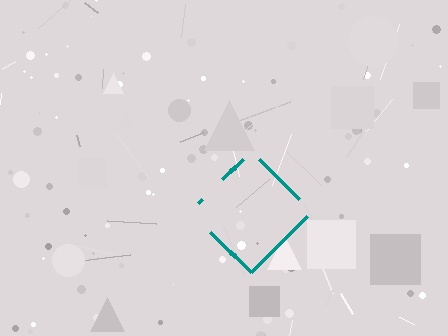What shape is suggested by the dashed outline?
The dashed outline suggests a diamond.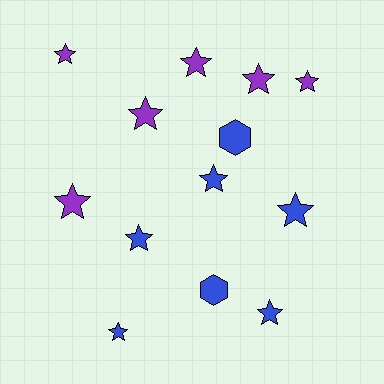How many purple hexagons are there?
There are no purple hexagons.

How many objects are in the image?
There are 13 objects.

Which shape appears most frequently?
Star, with 11 objects.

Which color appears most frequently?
Blue, with 7 objects.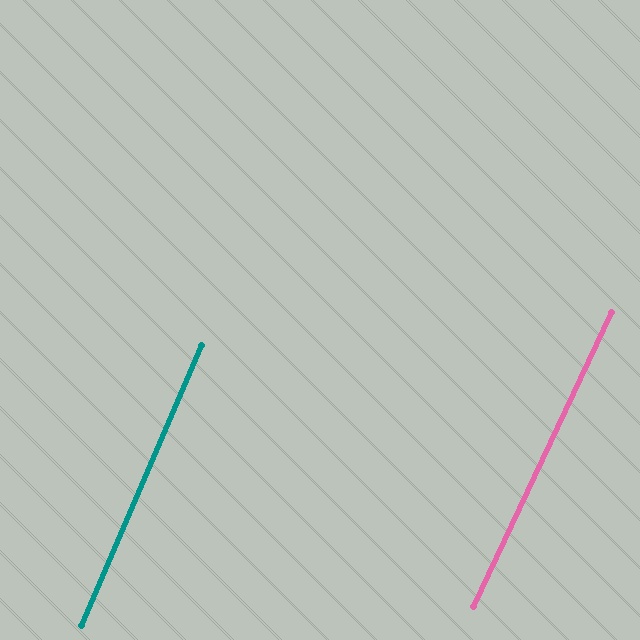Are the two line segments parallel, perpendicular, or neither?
Parallel — their directions differ by only 2.0°.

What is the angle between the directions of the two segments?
Approximately 2 degrees.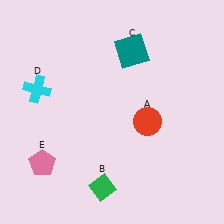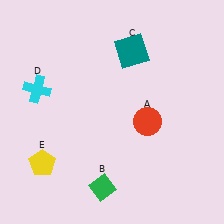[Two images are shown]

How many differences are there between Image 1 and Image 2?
There is 1 difference between the two images.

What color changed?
The pentagon (E) changed from pink in Image 1 to yellow in Image 2.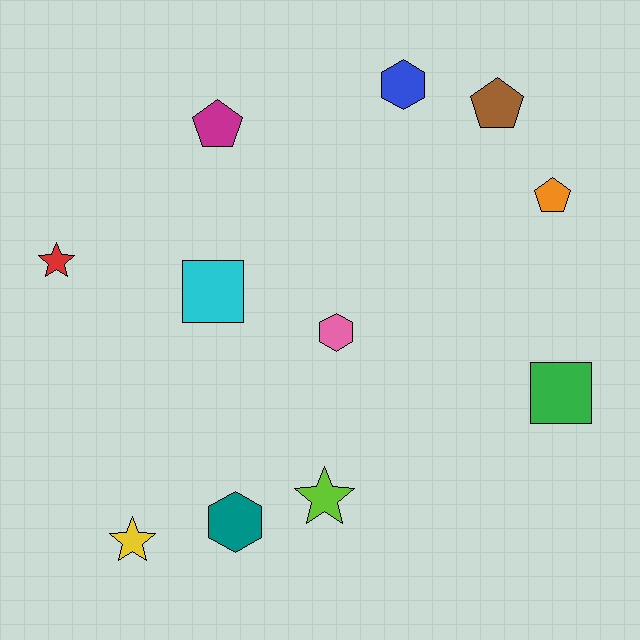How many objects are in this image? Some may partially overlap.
There are 11 objects.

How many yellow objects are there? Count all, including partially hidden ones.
There is 1 yellow object.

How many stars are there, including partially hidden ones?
There are 3 stars.